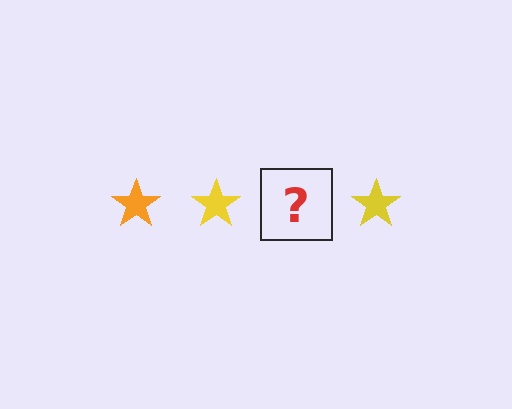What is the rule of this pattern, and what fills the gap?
The rule is that the pattern cycles through orange, yellow stars. The gap should be filled with an orange star.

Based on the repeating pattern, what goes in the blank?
The blank should be an orange star.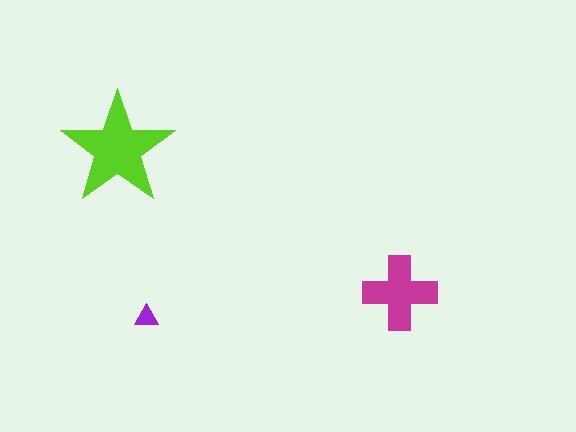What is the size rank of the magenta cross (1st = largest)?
2nd.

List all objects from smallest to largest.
The purple triangle, the magenta cross, the lime star.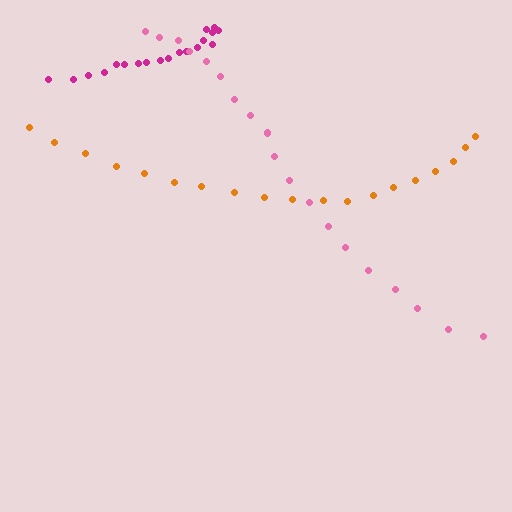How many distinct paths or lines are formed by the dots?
There are 3 distinct paths.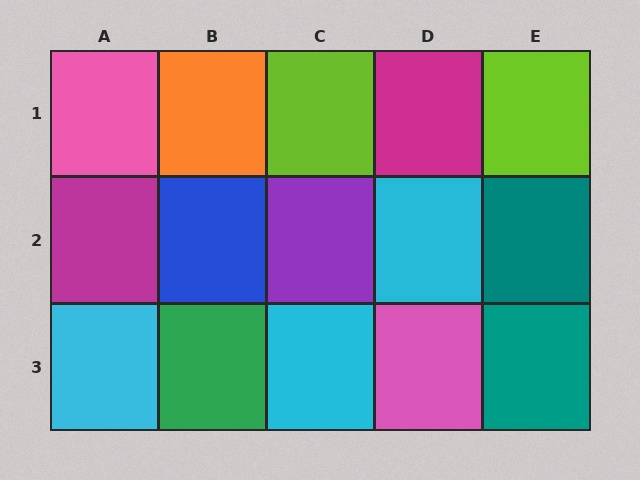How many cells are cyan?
3 cells are cyan.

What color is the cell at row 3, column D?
Pink.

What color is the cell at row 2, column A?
Magenta.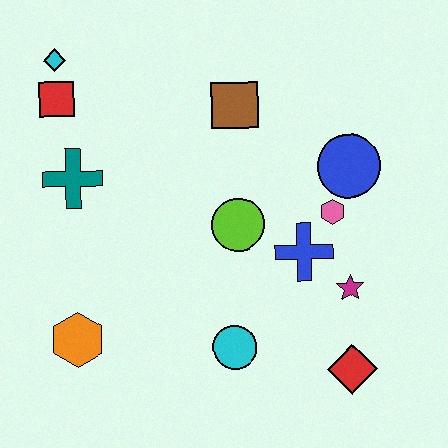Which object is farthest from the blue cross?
The cyan diamond is farthest from the blue cross.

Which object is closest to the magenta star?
The blue cross is closest to the magenta star.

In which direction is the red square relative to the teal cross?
The red square is above the teal cross.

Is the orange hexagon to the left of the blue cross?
Yes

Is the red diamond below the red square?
Yes